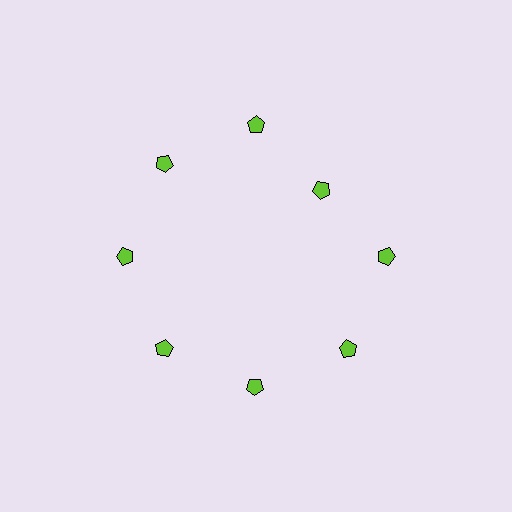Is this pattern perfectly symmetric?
No. The 8 lime pentagons are arranged in a ring, but one element near the 2 o'clock position is pulled inward toward the center, breaking the 8-fold rotational symmetry.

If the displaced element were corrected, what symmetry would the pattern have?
It would have 8-fold rotational symmetry — the pattern would map onto itself every 45 degrees.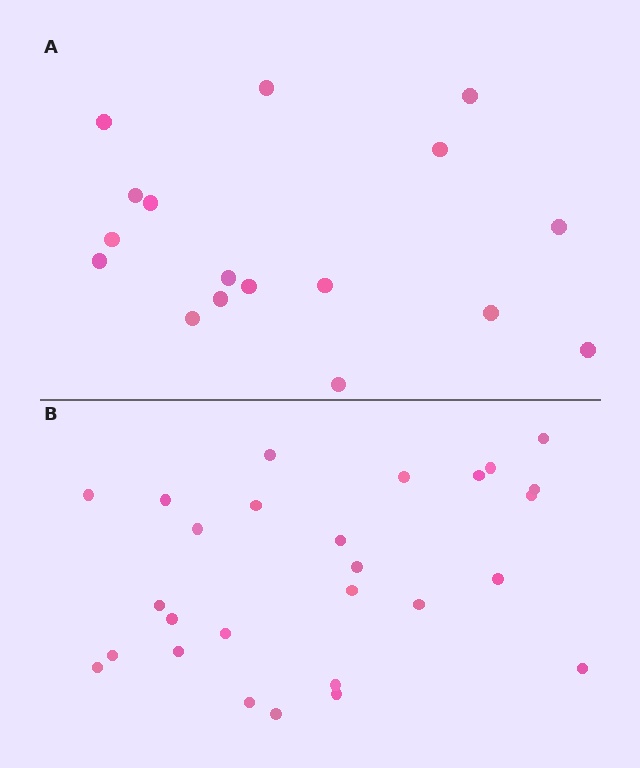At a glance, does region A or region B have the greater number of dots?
Region B (the bottom region) has more dots.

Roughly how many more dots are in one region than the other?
Region B has roughly 10 or so more dots than region A.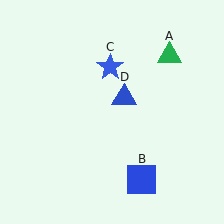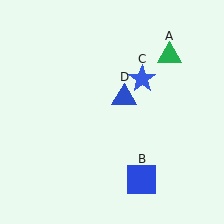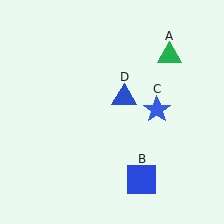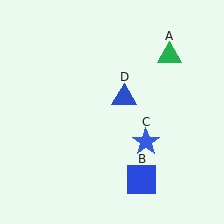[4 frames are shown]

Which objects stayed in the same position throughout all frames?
Green triangle (object A) and blue square (object B) and blue triangle (object D) remained stationary.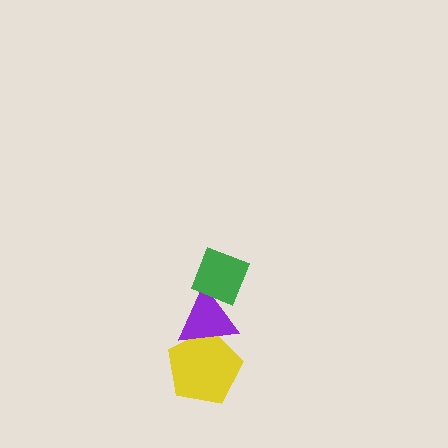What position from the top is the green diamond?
The green diamond is 1st from the top.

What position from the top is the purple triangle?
The purple triangle is 2nd from the top.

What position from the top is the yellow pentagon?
The yellow pentagon is 3rd from the top.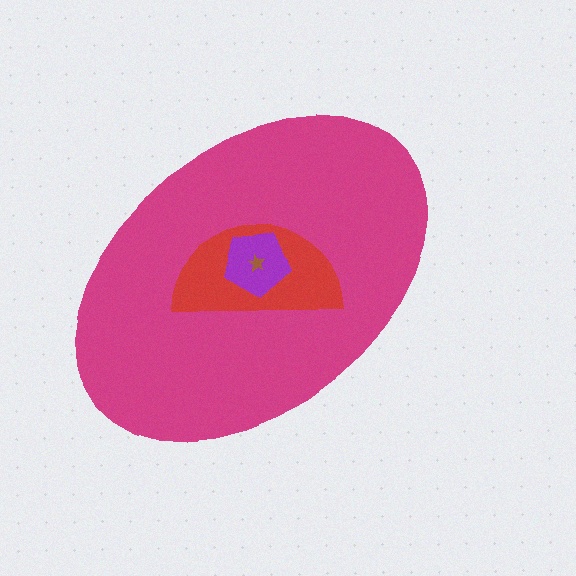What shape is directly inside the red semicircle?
The purple pentagon.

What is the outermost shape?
The magenta ellipse.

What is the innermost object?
The brown star.